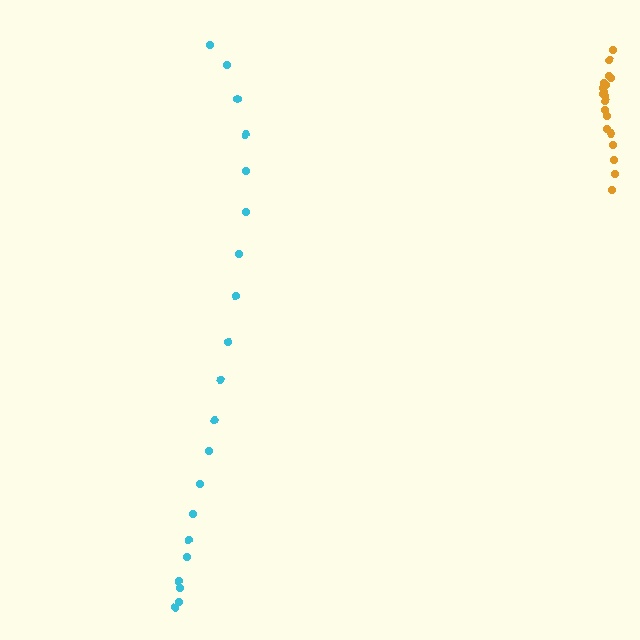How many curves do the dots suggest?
There are 2 distinct paths.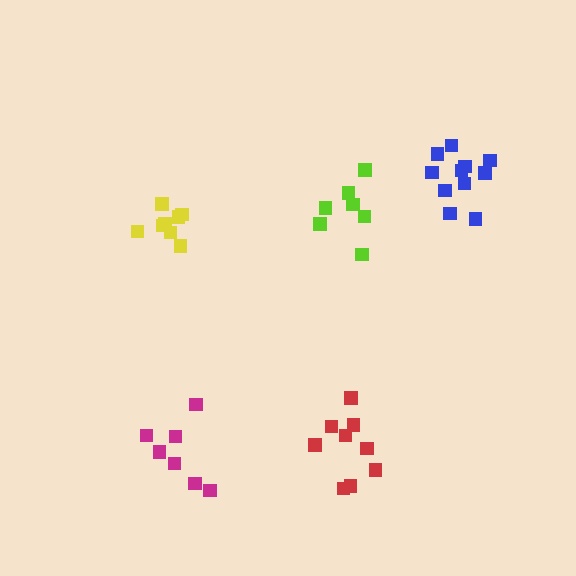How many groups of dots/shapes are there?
There are 5 groups.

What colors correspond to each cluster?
The clusters are colored: yellow, lime, red, blue, magenta.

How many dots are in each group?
Group 1: 8 dots, Group 2: 7 dots, Group 3: 9 dots, Group 4: 11 dots, Group 5: 7 dots (42 total).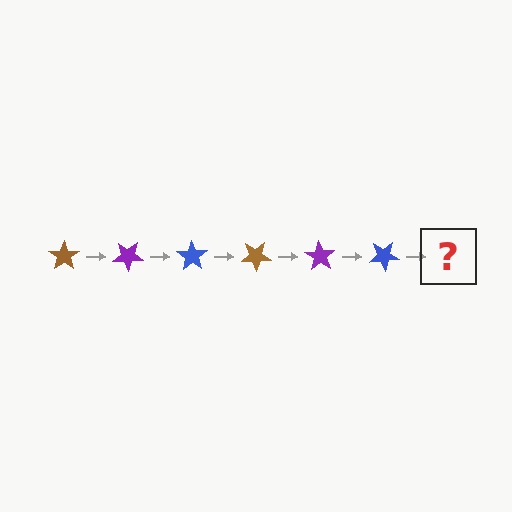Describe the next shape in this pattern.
It should be a brown star, rotated 210 degrees from the start.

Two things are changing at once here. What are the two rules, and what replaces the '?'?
The two rules are that it rotates 35 degrees each step and the color cycles through brown, purple, and blue. The '?' should be a brown star, rotated 210 degrees from the start.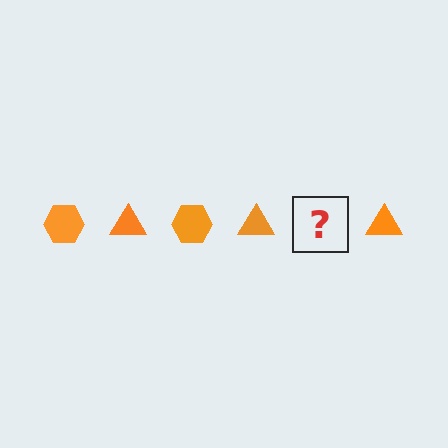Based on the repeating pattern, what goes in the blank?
The blank should be an orange hexagon.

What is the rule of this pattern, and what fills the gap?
The rule is that the pattern cycles through hexagon, triangle shapes in orange. The gap should be filled with an orange hexagon.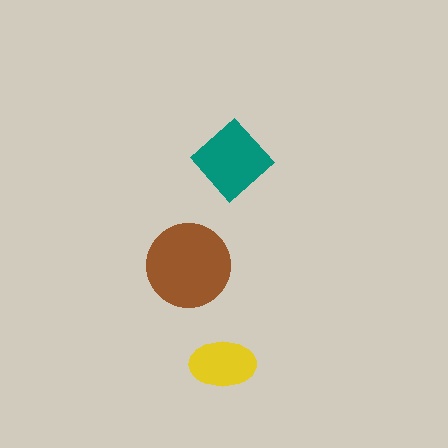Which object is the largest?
The brown circle.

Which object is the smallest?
The yellow ellipse.